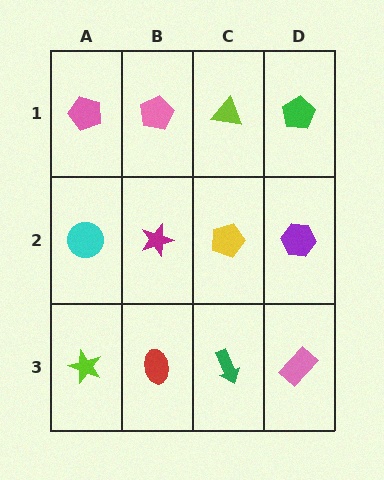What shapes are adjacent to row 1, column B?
A magenta star (row 2, column B), a pink pentagon (row 1, column A), a lime triangle (row 1, column C).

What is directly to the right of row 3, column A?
A red ellipse.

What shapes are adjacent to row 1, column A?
A cyan circle (row 2, column A), a pink pentagon (row 1, column B).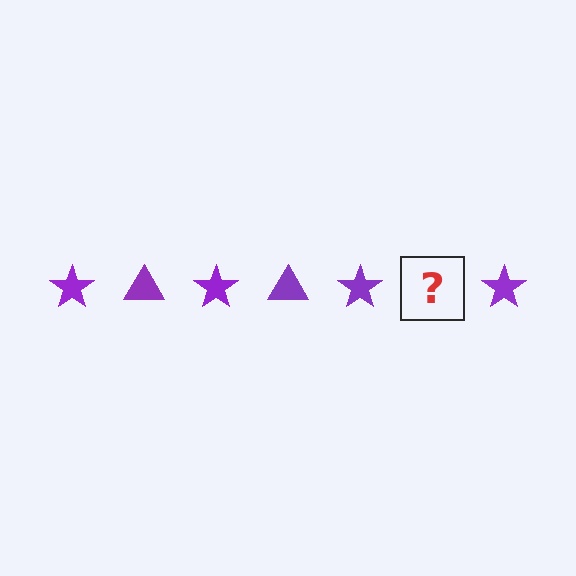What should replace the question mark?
The question mark should be replaced with a purple triangle.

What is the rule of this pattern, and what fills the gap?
The rule is that the pattern cycles through star, triangle shapes in purple. The gap should be filled with a purple triangle.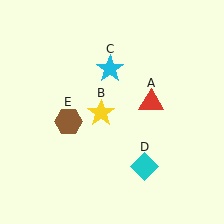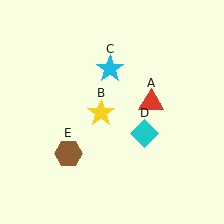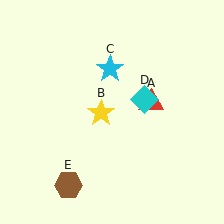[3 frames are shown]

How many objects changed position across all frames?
2 objects changed position: cyan diamond (object D), brown hexagon (object E).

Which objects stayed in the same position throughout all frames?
Red triangle (object A) and yellow star (object B) and cyan star (object C) remained stationary.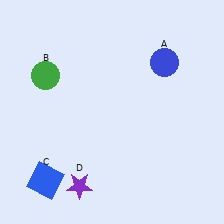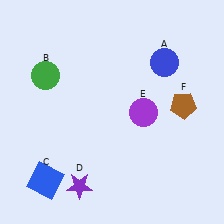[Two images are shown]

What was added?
A purple circle (E), a brown pentagon (F) were added in Image 2.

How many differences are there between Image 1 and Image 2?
There are 2 differences between the two images.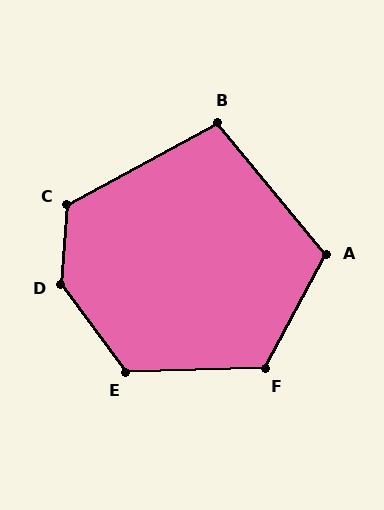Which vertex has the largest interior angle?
D, at approximately 139 degrees.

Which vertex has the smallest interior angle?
B, at approximately 101 degrees.